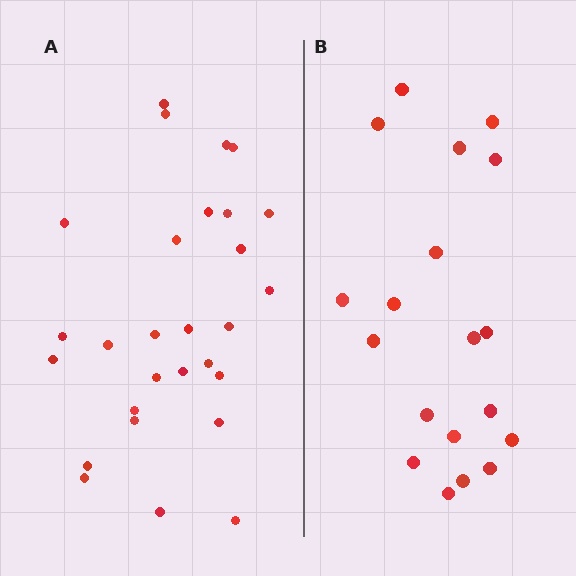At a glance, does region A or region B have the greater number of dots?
Region A (the left region) has more dots.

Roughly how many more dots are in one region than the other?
Region A has roughly 8 or so more dots than region B.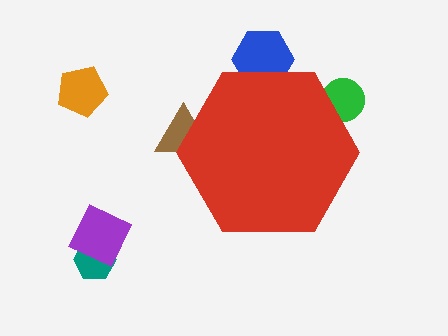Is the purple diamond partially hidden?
No, the purple diamond is fully visible.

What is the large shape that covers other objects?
A red hexagon.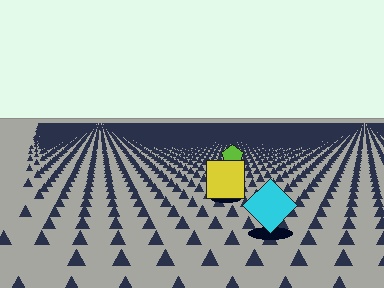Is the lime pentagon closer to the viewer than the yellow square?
No. The yellow square is closer — you can tell from the texture gradient: the ground texture is coarser near it.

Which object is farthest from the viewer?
The lime pentagon is farthest from the viewer. It appears smaller and the ground texture around it is denser.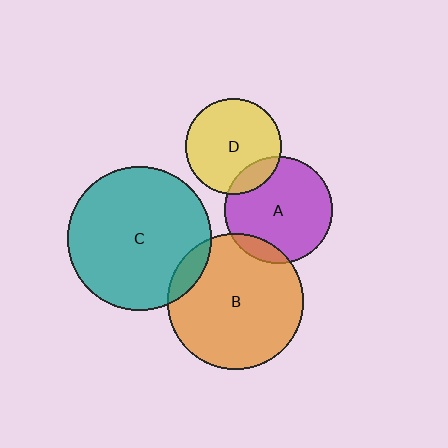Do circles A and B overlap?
Yes.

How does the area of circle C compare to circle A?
Approximately 1.8 times.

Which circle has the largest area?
Circle C (teal).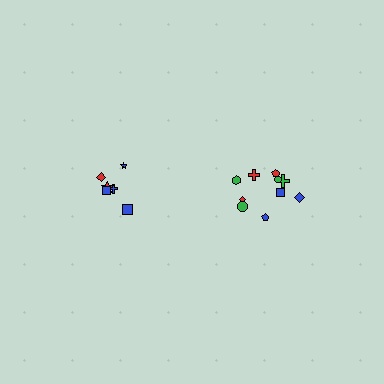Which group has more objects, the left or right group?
The right group.